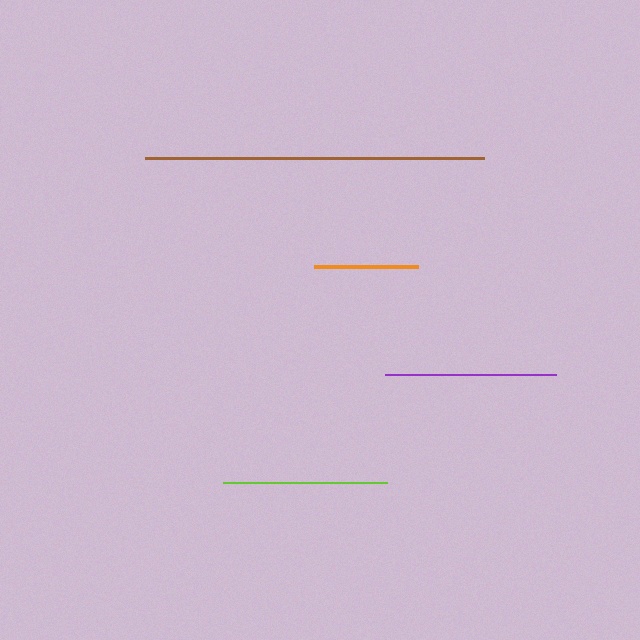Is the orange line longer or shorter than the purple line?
The purple line is longer than the orange line.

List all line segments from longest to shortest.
From longest to shortest: brown, purple, lime, orange.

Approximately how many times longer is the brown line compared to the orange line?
The brown line is approximately 3.3 times the length of the orange line.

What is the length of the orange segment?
The orange segment is approximately 104 pixels long.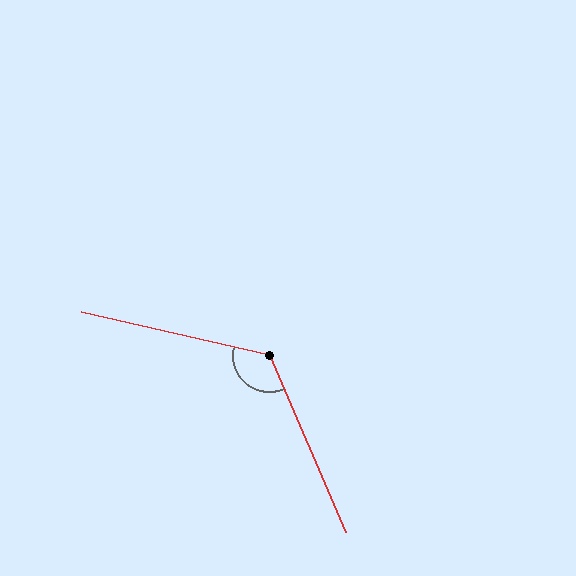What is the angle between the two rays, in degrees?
Approximately 126 degrees.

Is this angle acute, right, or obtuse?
It is obtuse.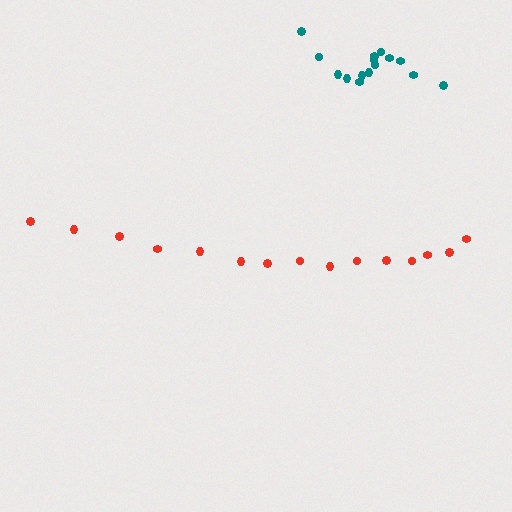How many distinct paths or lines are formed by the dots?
There are 2 distinct paths.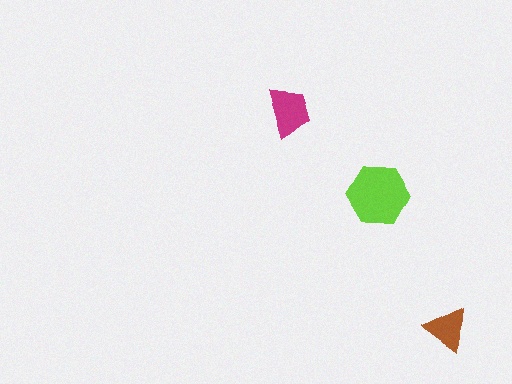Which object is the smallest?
The brown triangle.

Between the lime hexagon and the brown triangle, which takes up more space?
The lime hexagon.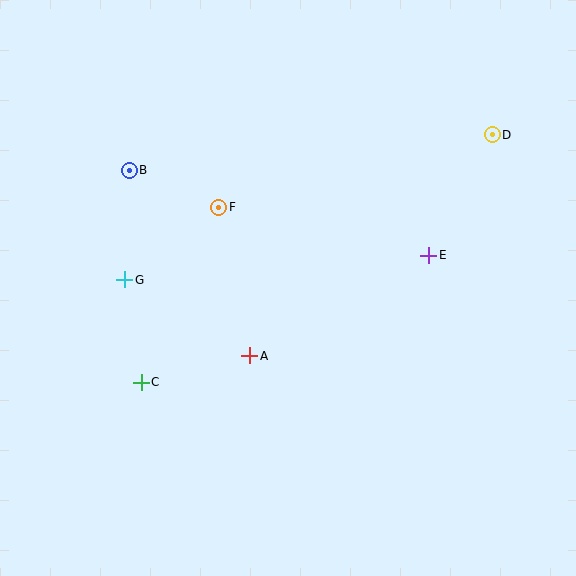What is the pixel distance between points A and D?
The distance between A and D is 328 pixels.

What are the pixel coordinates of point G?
Point G is at (125, 280).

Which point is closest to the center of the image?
Point A at (249, 356) is closest to the center.